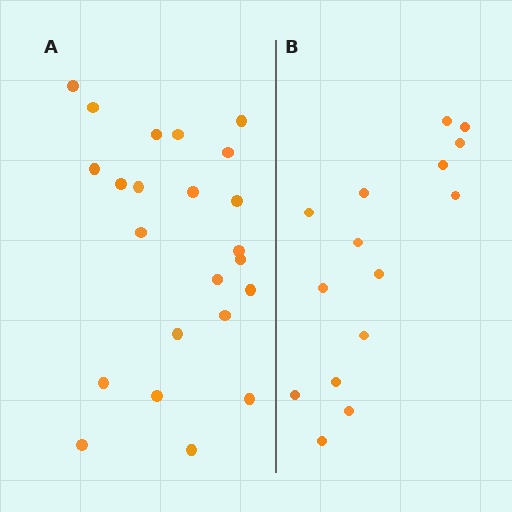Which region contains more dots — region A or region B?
Region A (the left region) has more dots.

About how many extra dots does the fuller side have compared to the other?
Region A has roughly 8 or so more dots than region B.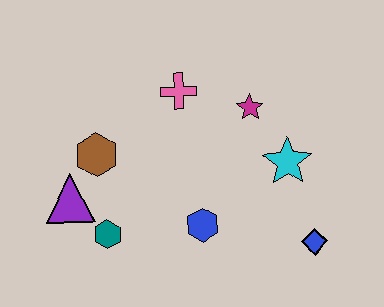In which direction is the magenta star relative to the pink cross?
The magenta star is to the right of the pink cross.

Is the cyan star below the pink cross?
Yes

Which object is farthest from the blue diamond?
The purple triangle is farthest from the blue diamond.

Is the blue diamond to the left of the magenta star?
No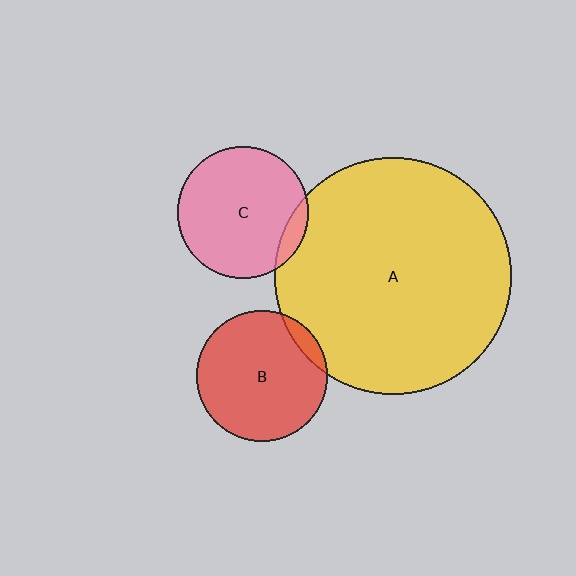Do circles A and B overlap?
Yes.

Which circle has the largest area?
Circle A (yellow).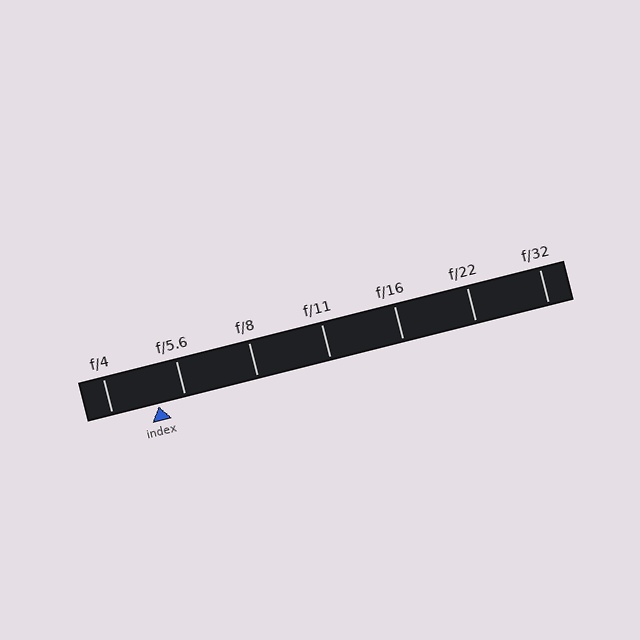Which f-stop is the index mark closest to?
The index mark is closest to f/5.6.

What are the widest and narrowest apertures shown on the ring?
The widest aperture shown is f/4 and the narrowest is f/32.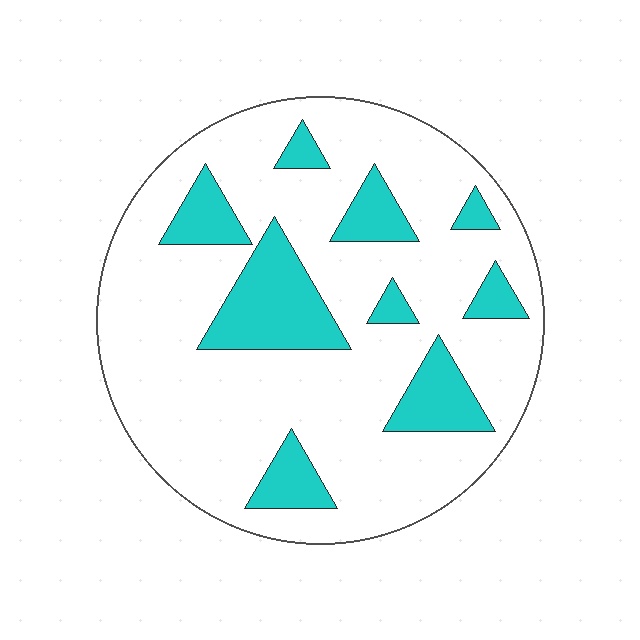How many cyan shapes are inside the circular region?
9.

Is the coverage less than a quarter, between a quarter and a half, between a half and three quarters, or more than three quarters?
Less than a quarter.